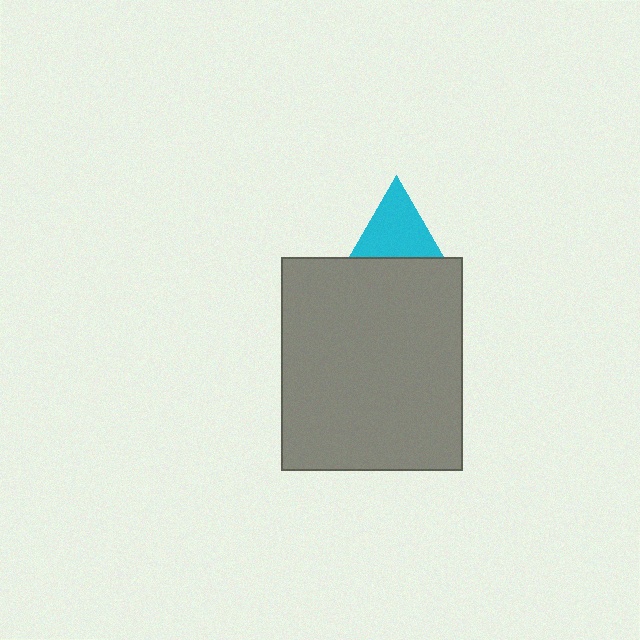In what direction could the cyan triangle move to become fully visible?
The cyan triangle could move up. That would shift it out from behind the gray rectangle entirely.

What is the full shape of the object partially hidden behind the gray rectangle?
The partially hidden object is a cyan triangle.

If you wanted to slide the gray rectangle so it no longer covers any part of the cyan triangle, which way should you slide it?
Slide it down — that is the most direct way to separate the two shapes.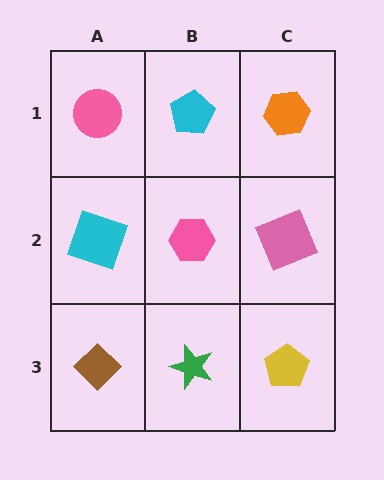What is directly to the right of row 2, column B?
A pink square.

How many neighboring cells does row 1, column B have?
3.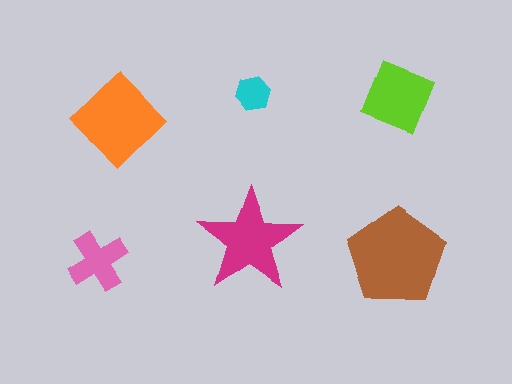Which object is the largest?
The brown pentagon.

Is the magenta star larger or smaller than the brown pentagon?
Smaller.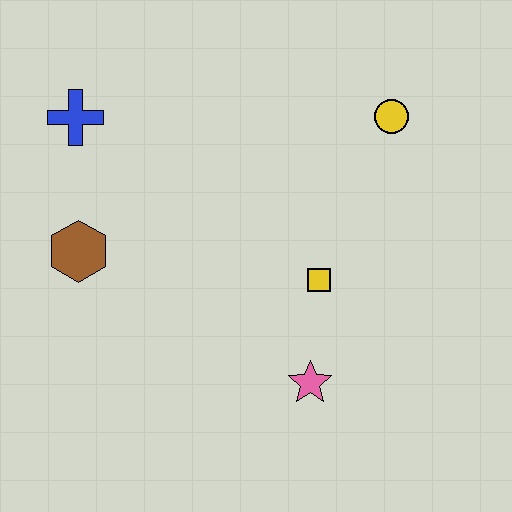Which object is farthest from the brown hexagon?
The yellow circle is farthest from the brown hexagon.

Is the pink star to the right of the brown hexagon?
Yes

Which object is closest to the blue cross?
The brown hexagon is closest to the blue cross.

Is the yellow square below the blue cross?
Yes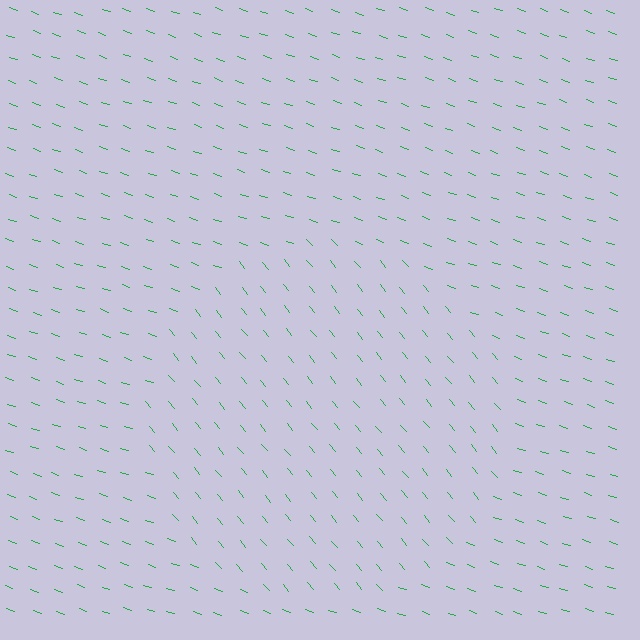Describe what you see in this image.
The image is filled with small green line segments. A circle region in the image has lines oriented differently from the surrounding lines, creating a visible texture boundary.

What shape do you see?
I see a circle.